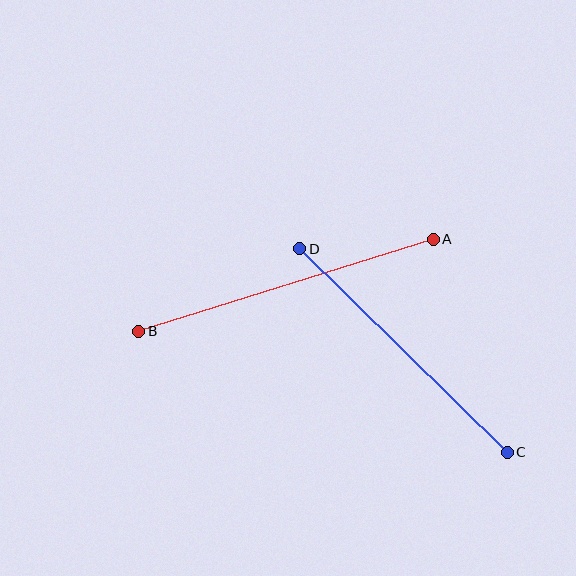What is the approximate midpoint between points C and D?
The midpoint is at approximately (404, 351) pixels.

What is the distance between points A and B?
The distance is approximately 308 pixels.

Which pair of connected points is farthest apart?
Points A and B are farthest apart.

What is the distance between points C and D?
The distance is approximately 291 pixels.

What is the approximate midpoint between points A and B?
The midpoint is at approximately (286, 285) pixels.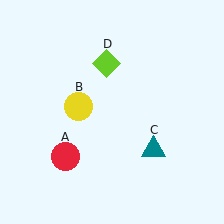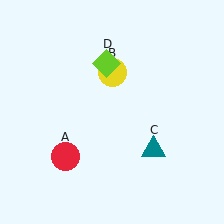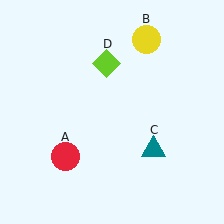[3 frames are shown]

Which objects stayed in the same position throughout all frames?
Red circle (object A) and teal triangle (object C) and lime diamond (object D) remained stationary.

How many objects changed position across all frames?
1 object changed position: yellow circle (object B).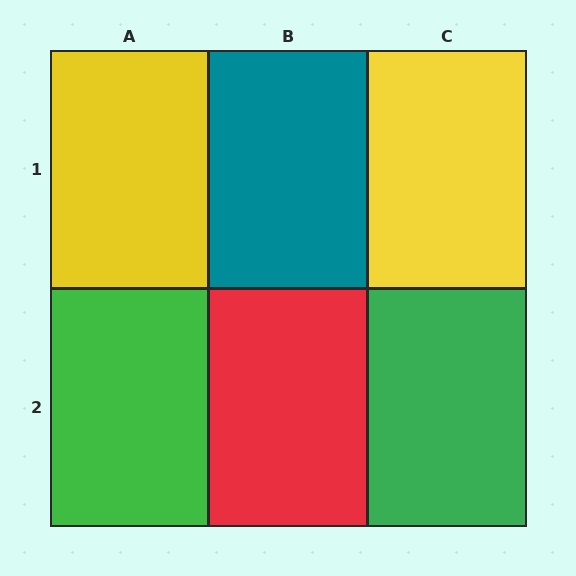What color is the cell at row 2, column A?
Green.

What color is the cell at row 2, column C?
Green.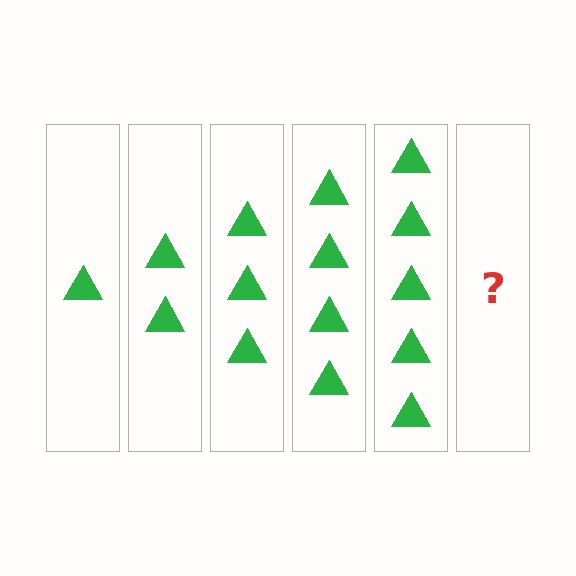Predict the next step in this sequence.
The next step is 6 triangles.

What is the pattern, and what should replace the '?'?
The pattern is that each step adds one more triangle. The '?' should be 6 triangles.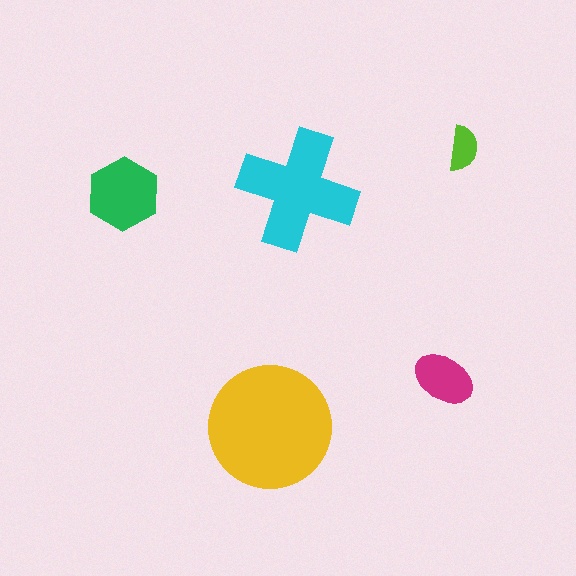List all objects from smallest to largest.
The lime semicircle, the magenta ellipse, the green hexagon, the cyan cross, the yellow circle.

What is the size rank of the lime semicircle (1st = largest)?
5th.